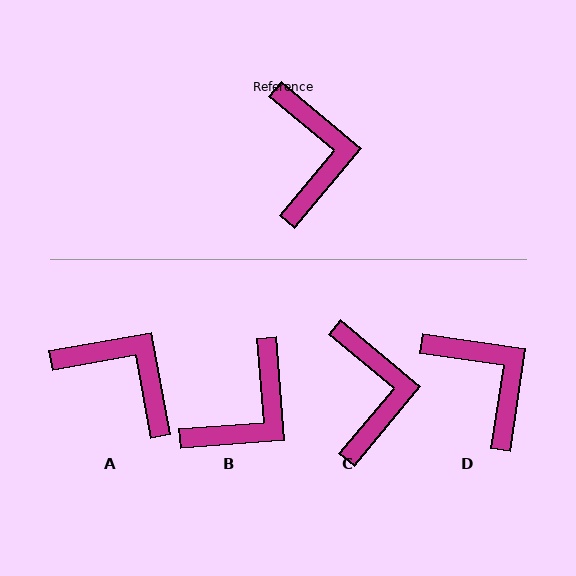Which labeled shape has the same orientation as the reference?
C.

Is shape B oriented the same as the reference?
No, it is off by about 46 degrees.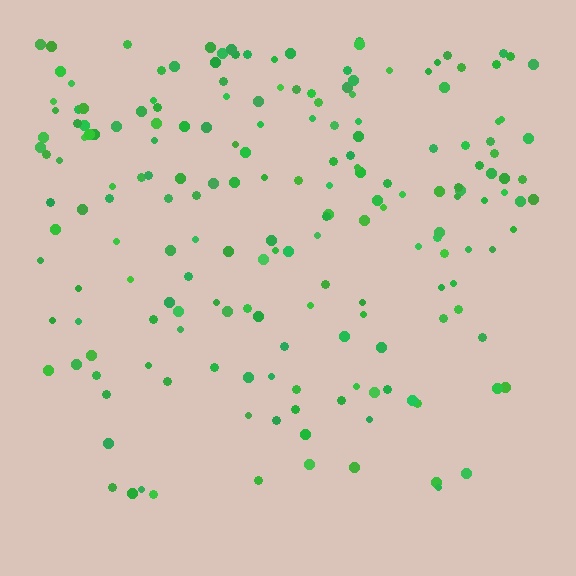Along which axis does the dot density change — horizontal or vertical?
Vertical.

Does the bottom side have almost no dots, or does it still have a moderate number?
Still a moderate number, just noticeably fewer than the top.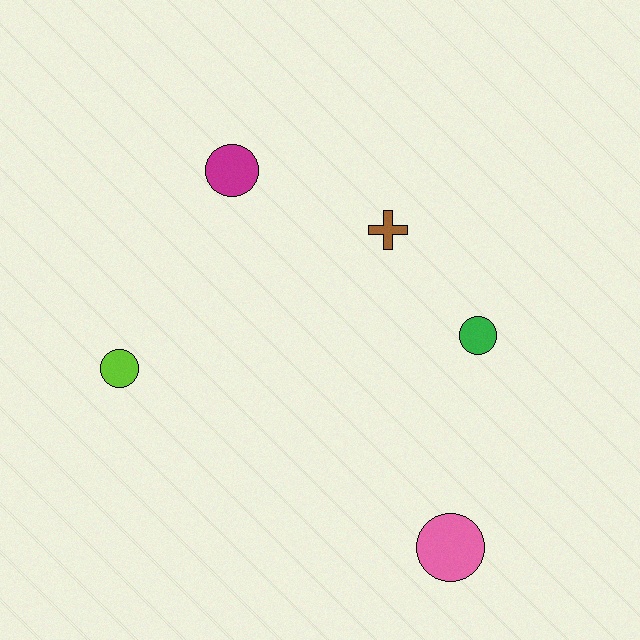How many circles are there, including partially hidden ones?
There are 4 circles.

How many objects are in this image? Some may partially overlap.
There are 5 objects.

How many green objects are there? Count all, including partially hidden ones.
There is 1 green object.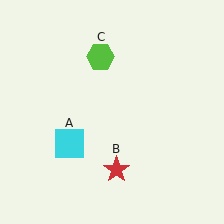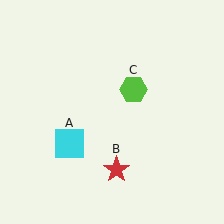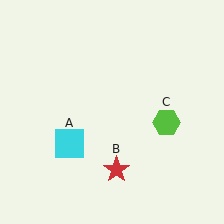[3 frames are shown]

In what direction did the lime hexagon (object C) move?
The lime hexagon (object C) moved down and to the right.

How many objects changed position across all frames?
1 object changed position: lime hexagon (object C).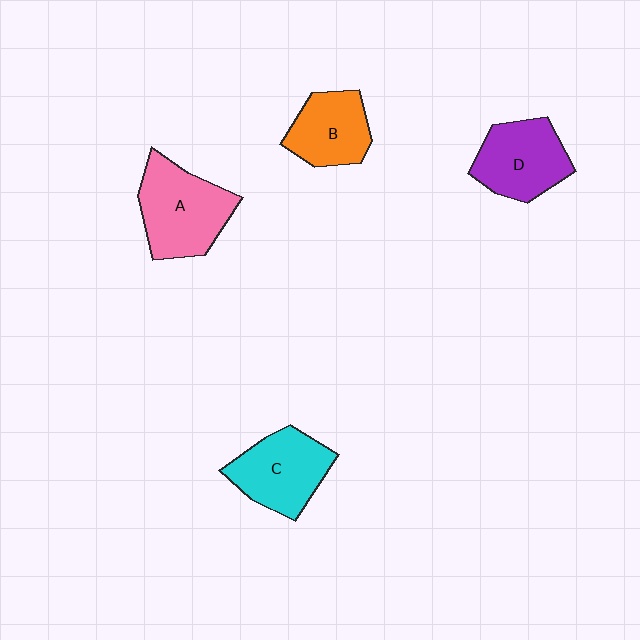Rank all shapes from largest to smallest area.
From largest to smallest: A (pink), C (cyan), D (purple), B (orange).